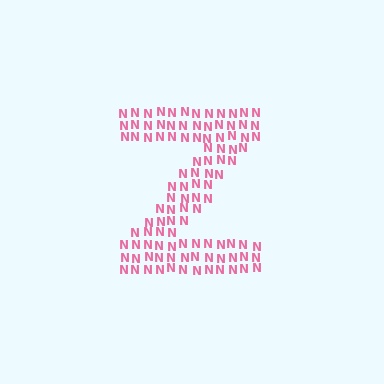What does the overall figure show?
The overall figure shows the letter Z.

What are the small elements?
The small elements are letter N's.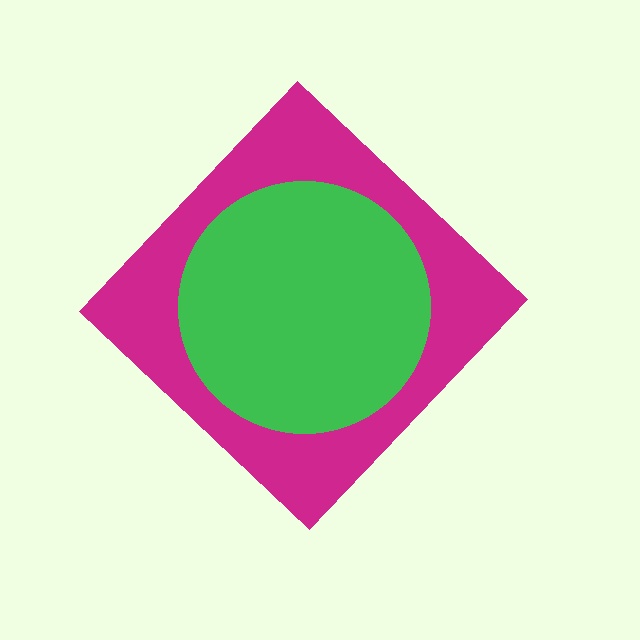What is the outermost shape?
The magenta diamond.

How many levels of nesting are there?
2.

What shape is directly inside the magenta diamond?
The green circle.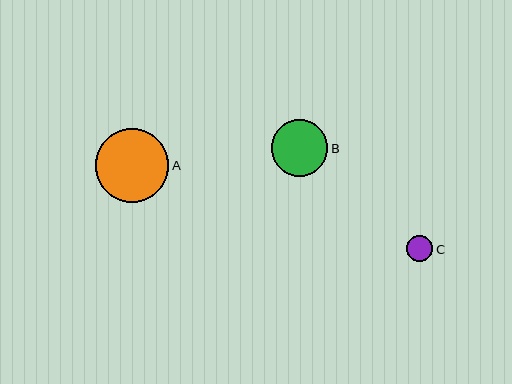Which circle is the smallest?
Circle C is the smallest with a size of approximately 26 pixels.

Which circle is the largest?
Circle A is the largest with a size of approximately 73 pixels.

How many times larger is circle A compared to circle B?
Circle A is approximately 1.3 times the size of circle B.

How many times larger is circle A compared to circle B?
Circle A is approximately 1.3 times the size of circle B.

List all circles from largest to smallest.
From largest to smallest: A, B, C.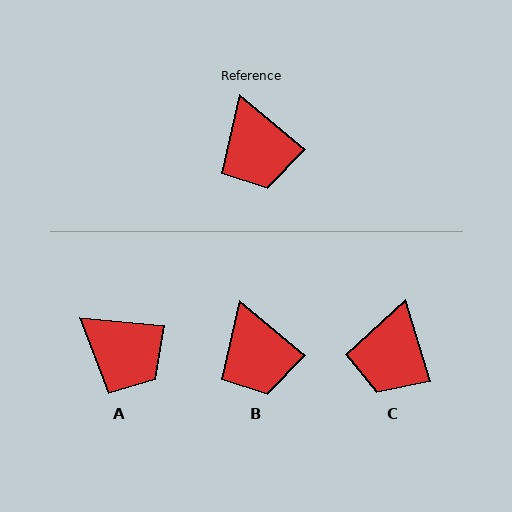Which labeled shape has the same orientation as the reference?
B.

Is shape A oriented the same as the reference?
No, it is off by about 35 degrees.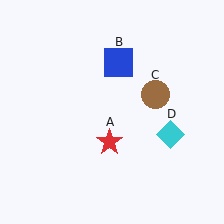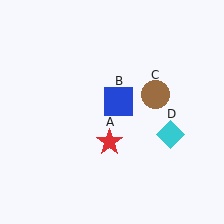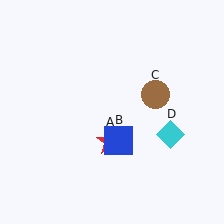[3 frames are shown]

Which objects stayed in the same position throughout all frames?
Red star (object A) and brown circle (object C) and cyan diamond (object D) remained stationary.